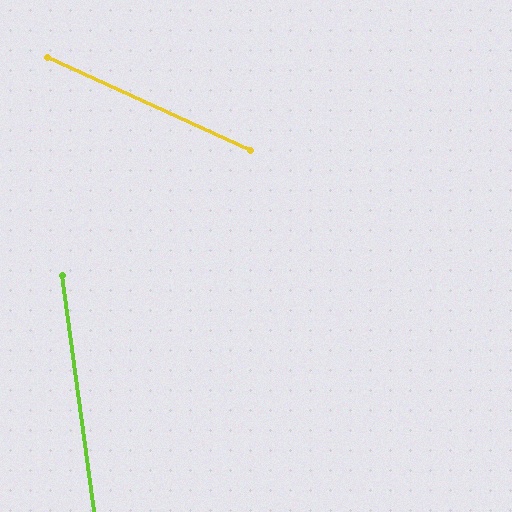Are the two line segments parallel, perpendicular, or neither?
Neither parallel nor perpendicular — they differ by about 58°.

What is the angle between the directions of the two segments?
Approximately 58 degrees.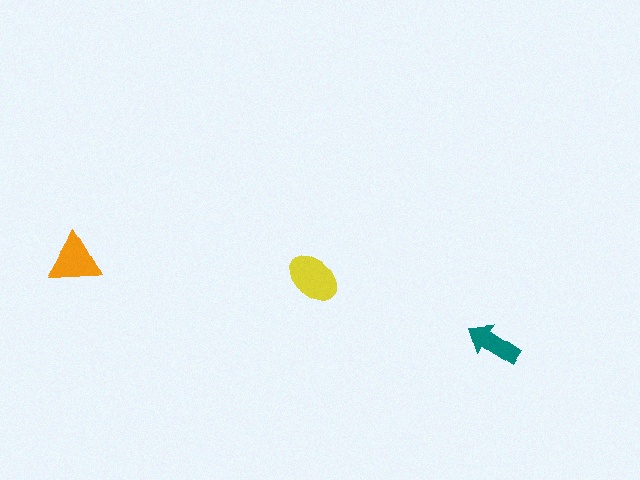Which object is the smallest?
The teal arrow.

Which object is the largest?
The yellow ellipse.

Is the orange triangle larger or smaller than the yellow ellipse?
Smaller.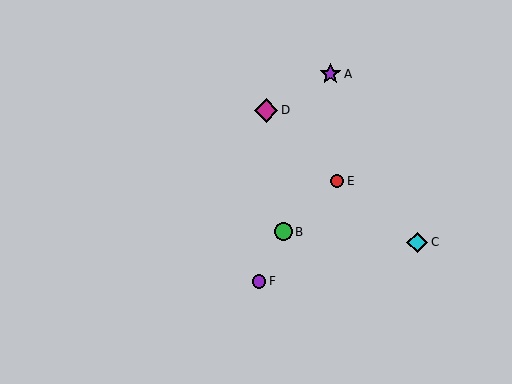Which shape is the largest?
The magenta diamond (labeled D) is the largest.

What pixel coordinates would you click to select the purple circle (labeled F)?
Click at (259, 281) to select the purple circle F.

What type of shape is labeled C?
Shape C is a cyan diamond.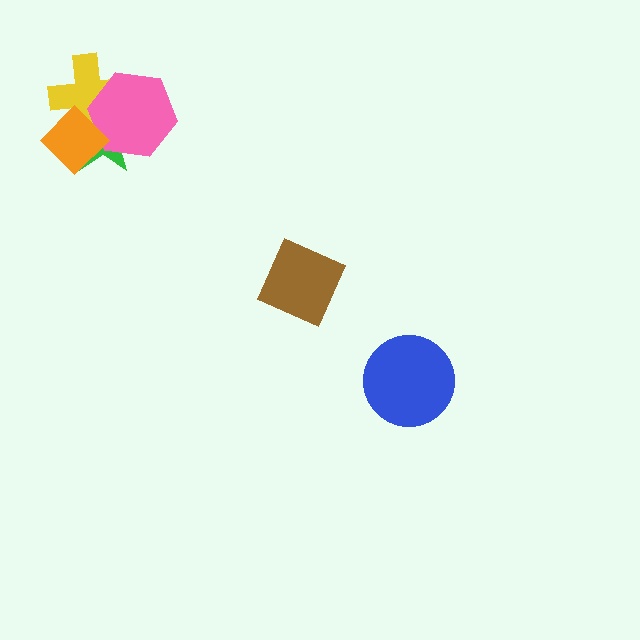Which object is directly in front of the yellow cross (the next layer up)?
The green star is directly in front of the yellow cross.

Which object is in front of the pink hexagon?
The orange diamond is in front of the pink hexagon.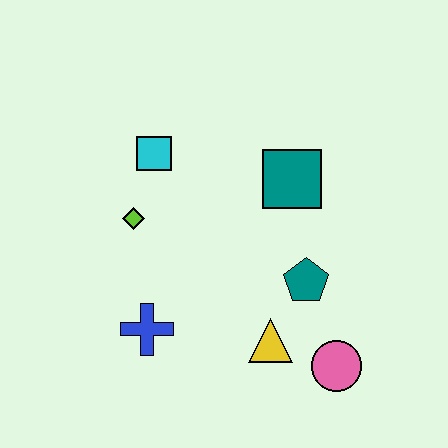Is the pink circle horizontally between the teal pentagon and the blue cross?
No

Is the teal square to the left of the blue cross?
No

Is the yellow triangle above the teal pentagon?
No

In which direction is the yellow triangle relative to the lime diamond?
The yellow triangle is to the right of the lime diamond.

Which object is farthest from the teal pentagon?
The cyan square is farthest from the teal pentagon.